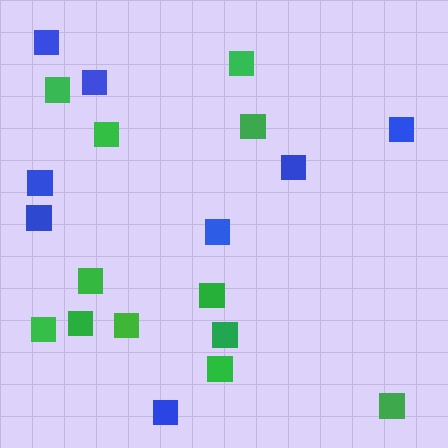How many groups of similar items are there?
There are 2 groups: one group of blue squares (8) and one group of green squares (12).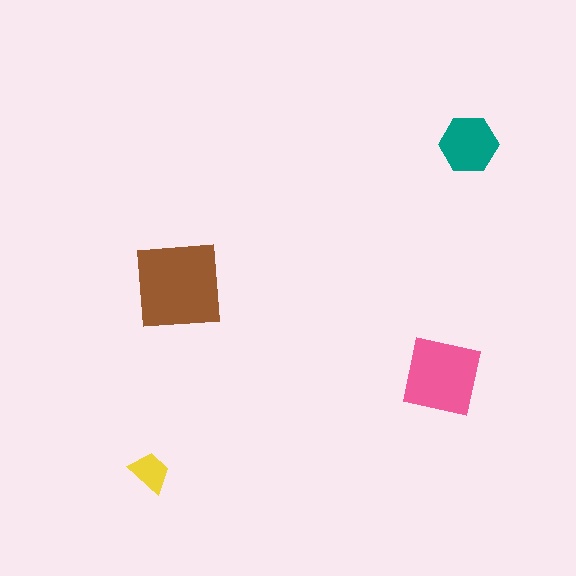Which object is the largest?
The brown square.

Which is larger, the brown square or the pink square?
The brown square.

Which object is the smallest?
The yellow trapezoid.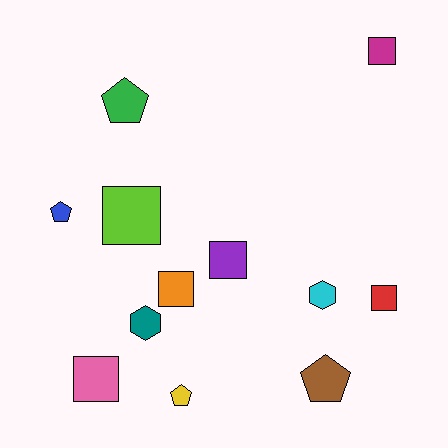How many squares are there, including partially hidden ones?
There are 6 squares.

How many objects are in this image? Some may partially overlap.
There are 12 objects.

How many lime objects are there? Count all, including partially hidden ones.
There is 1 lime object.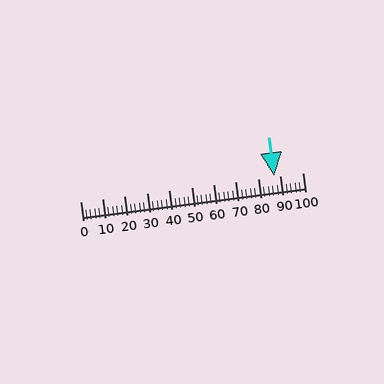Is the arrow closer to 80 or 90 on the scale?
The arrow is closer to 90.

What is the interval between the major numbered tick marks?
The major tick marks are spaced 10 units apart.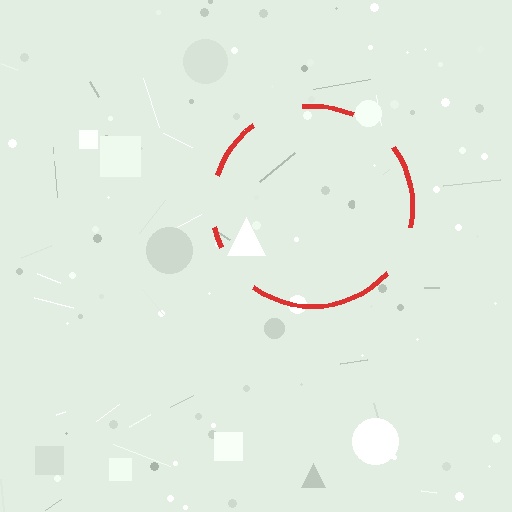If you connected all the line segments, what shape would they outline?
They would outline a circle.